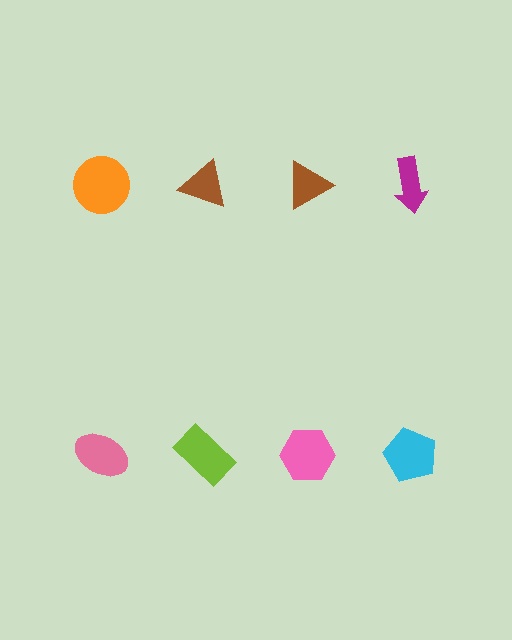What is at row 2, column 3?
A pink hexagon.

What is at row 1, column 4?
A magenta arrow.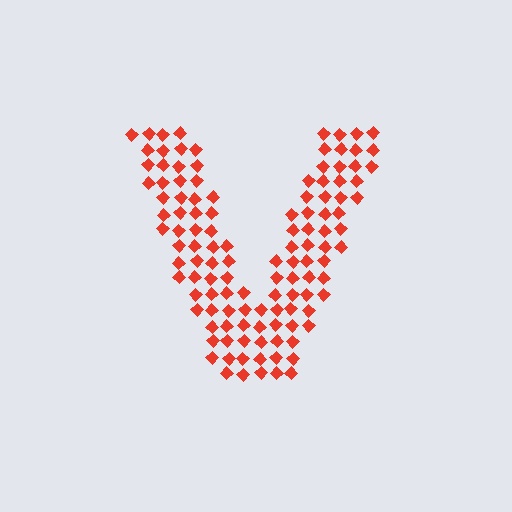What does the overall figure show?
The overall figure shows the letter V.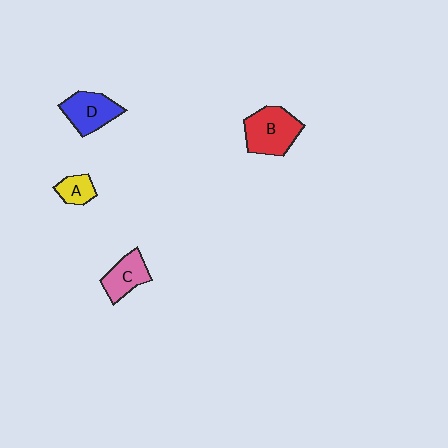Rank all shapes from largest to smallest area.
From largest to smallest: B (red), D (blue), C (pink), A (yellow).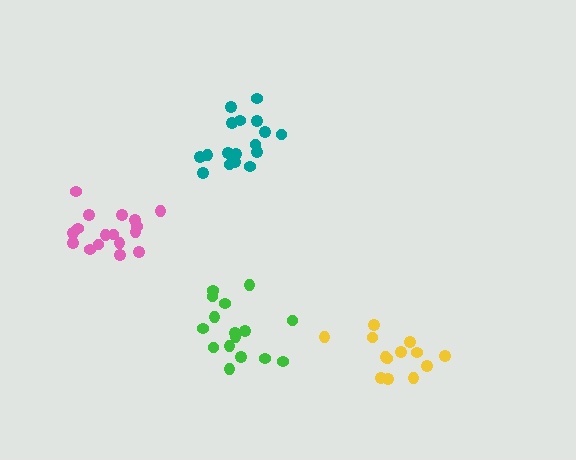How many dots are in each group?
Group 1: 13 dots, Group 2: 17 dots, Group 3: 16 dots, Group 4: 17 dots (63 total).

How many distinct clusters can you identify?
There are 4 distinct clusters.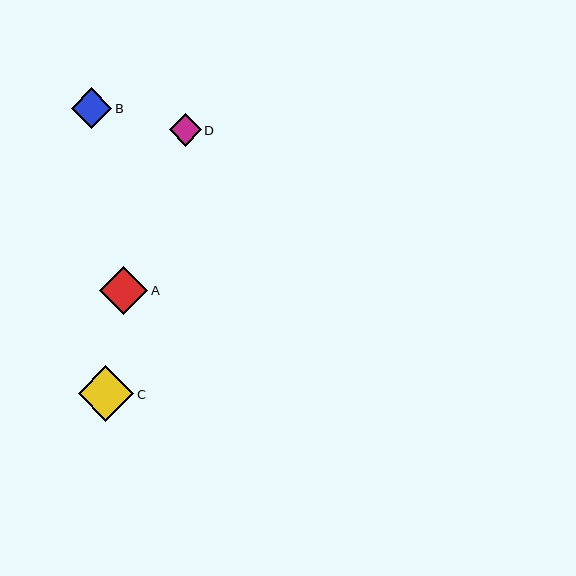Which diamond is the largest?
Diamond C is the largest with a size of approximately 56 pixels.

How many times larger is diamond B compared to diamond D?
Diamond B is approximately 1.2 times the size of diamond D.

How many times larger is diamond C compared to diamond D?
Diamond C is approximately 1.7 times the size of diamond D.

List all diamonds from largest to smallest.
From largest to smallest: C, A, B, D.